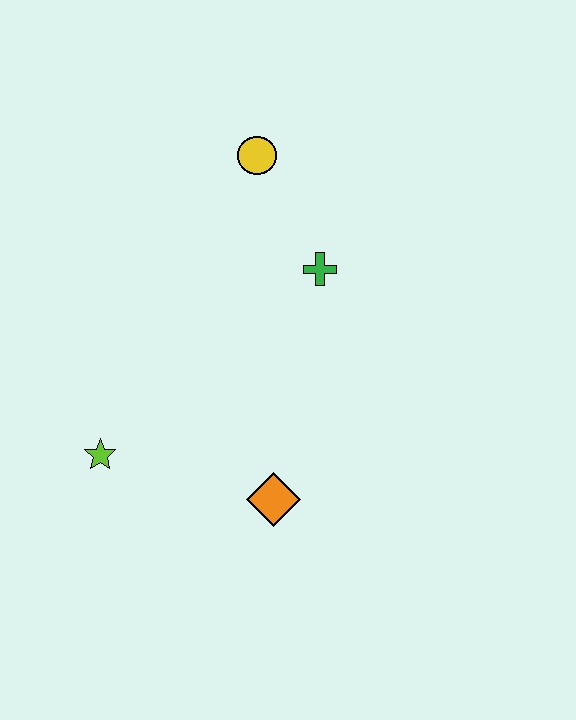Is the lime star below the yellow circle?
Yes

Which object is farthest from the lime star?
The yellow circle is farthest from the lime star.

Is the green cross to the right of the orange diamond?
Yes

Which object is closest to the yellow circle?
The green cross is closest to the yellow circle.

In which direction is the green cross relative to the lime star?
The green cross is to the right of the lime star.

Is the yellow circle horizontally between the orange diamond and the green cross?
No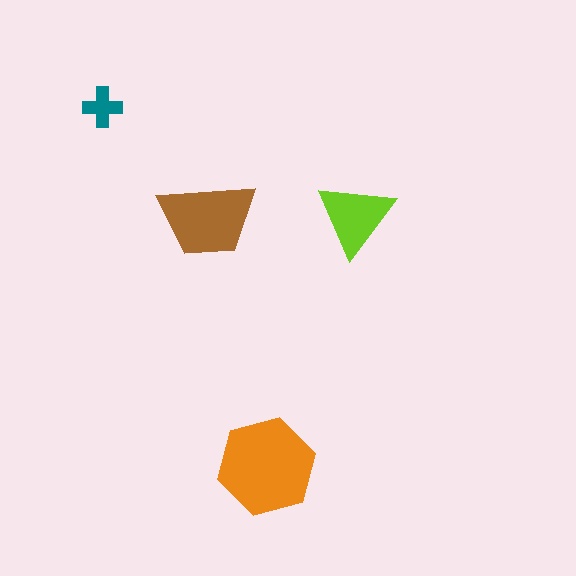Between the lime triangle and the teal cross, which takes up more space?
The lime triangle.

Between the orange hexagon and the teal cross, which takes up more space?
The orange hexagon.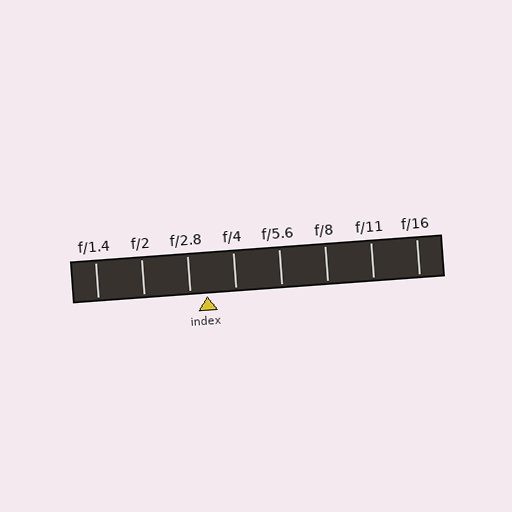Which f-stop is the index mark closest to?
The index mark is closest to f/2.8.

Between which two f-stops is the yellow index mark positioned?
The index mark is between f/2.8 and f/4.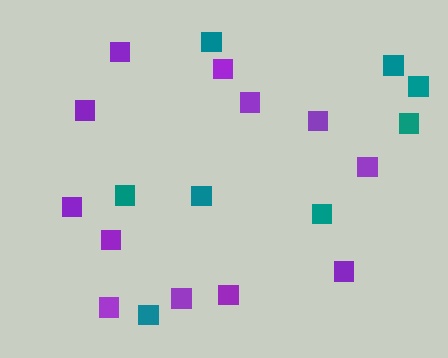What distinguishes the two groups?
There are 2 groups: one group of teal squares (8) and one group of purple squares (12).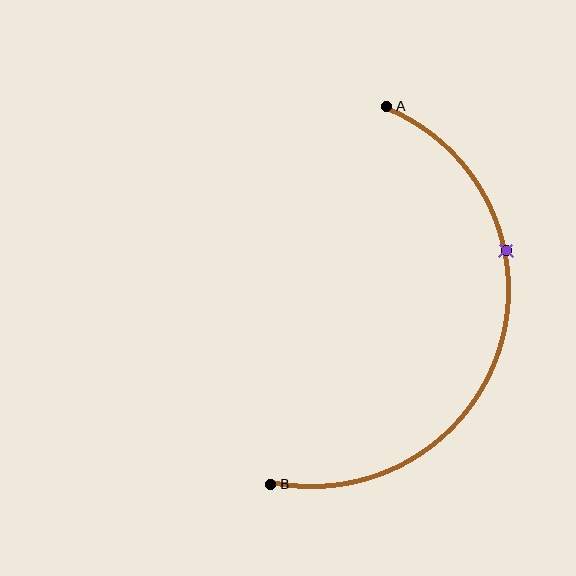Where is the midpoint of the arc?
The arc midpoint is the point on the curve farthest from the straight line joining A and B. It sits to the right of that line.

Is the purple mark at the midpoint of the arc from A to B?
No. The purple mark lies on the arc but is closer to endpoint A. The arc midpoint would be at the point on the curve equidistant along the arc from both A and B.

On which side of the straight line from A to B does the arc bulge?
The arc bulges to the right of the straight line connecting A and B.